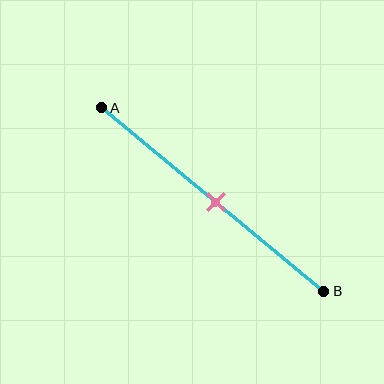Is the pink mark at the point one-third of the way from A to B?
No, the mark is at about 50% from A, not at the 33% one-third point.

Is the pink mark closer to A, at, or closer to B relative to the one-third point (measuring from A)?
The pink mark is closer to point B than the one-third point of segment AB.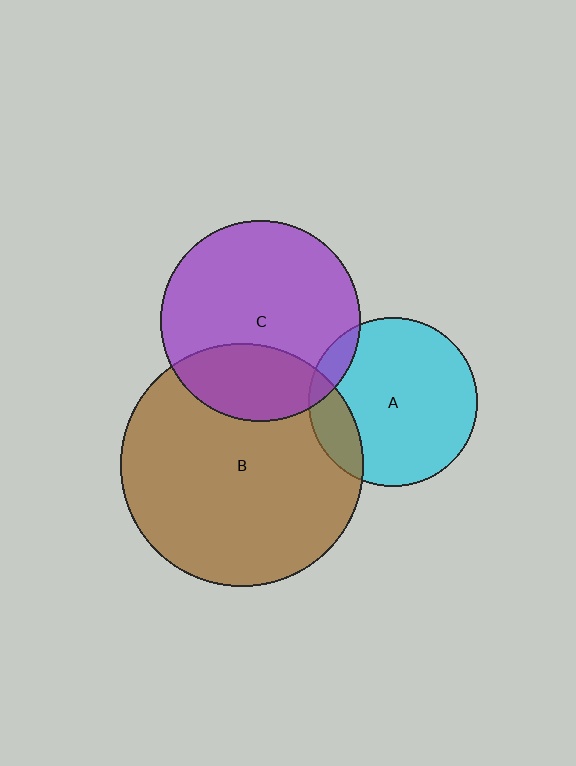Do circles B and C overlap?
Yes.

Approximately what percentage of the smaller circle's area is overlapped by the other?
Approximately 30%.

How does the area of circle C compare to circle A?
Approximately 1.4 times.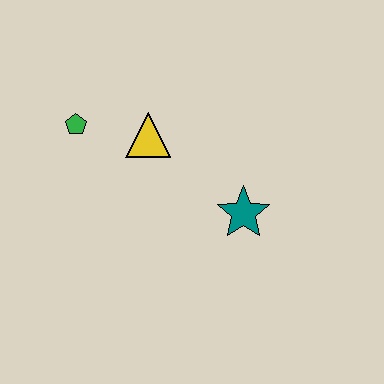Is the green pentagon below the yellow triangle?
No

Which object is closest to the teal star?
The yellow triangle is closest to the teal star.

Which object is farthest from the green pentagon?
The teal star is farthest from the green pentagon.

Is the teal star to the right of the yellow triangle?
Yes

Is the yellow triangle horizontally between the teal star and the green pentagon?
Yes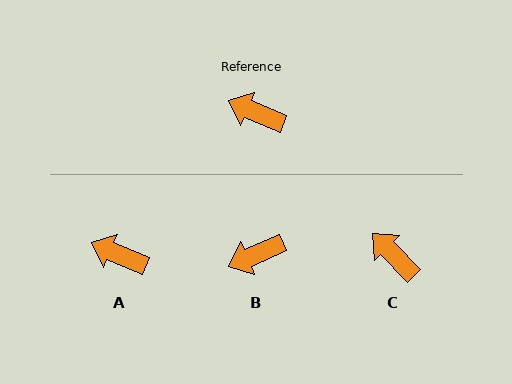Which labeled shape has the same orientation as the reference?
A.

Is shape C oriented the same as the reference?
No, it is off by about 23 degrees.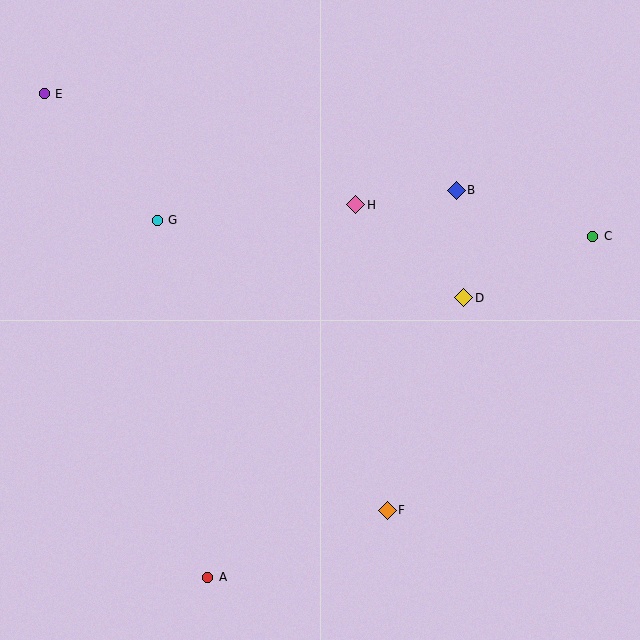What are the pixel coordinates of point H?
Point H is at (356, 205).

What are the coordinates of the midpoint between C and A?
The midpoint between C and A is at (400, 407).